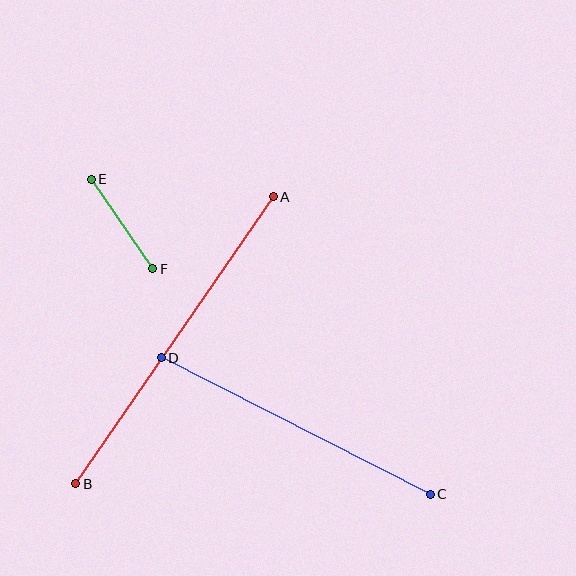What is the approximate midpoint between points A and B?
The midpoint is at approximately (175, 340) pixels.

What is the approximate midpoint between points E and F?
The midpoint is at approximately (122, 224) pixels.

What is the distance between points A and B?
The distance is approximately 348 pixels.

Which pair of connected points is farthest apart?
Points A and B are farthest apart.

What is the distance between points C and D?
The distance is approximately 302 pixels.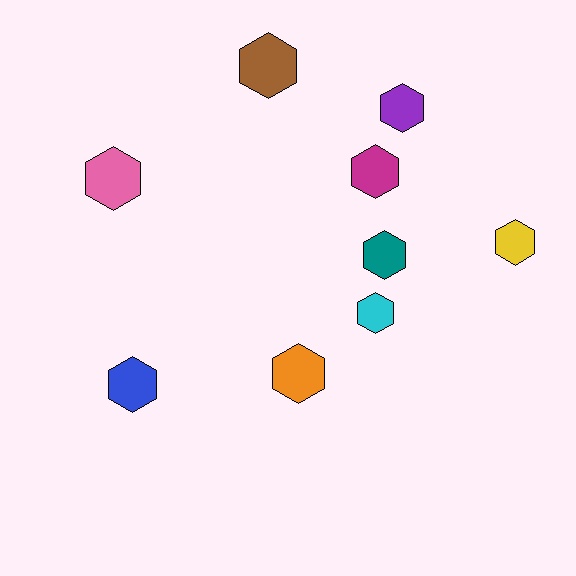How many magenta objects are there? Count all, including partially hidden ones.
There is 1 magenta object.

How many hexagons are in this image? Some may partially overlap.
There are 9 hexagons.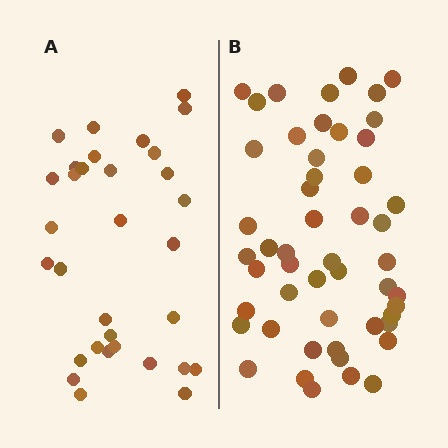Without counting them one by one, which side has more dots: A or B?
Region B (the right region) has more dots.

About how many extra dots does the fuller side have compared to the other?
Region B has approximately 20 more dots than region A.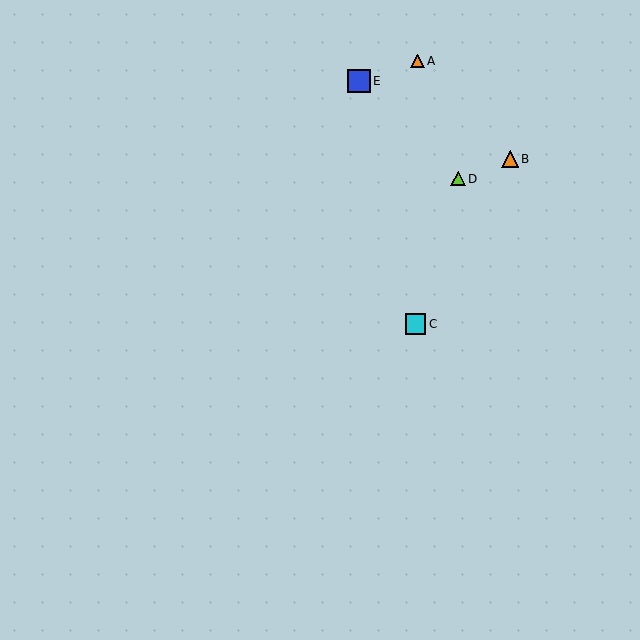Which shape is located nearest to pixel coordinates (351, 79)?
The blue square (labeled E) at (359, 81) is nearest to that location.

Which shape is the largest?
The blue square (labeled E) is the largest.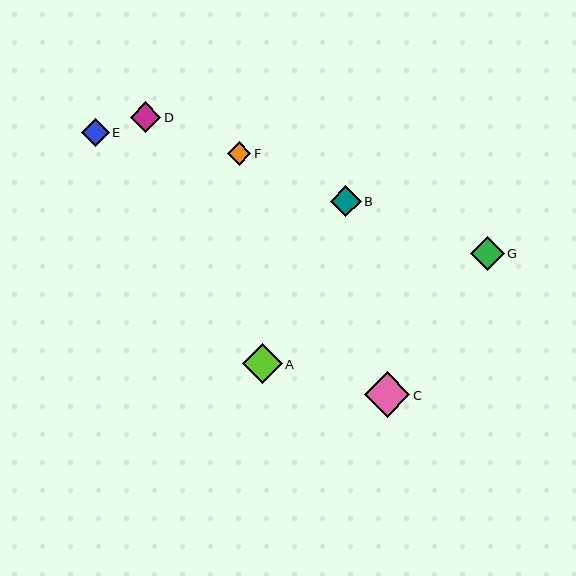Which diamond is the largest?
Diamond C is the largest with a size of approximately 45 pixels.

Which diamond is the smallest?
Diamond F is the smallest with a size of approximately 24 pixels.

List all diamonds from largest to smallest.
From largest to smallest: C, A, G, B, D, E, F.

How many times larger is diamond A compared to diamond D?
Diamond A is approximately 1.3 times the size of diamond D.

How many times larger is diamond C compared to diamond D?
Diamond C is approximately 1.5 times the size of diamond D.